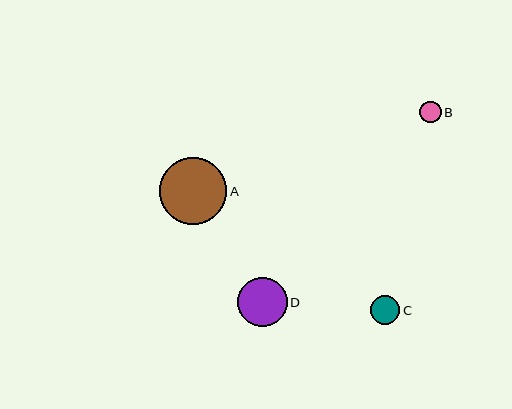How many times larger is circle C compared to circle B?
Circle C is approximately 1.3 times the size of circle B.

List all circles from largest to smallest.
From largest to smallest: A, D, C, B.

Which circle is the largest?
Circle A is the largest with a size of approximately 67 pixels.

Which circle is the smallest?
Circle B is the smallest with a size of approximately 22 pixels.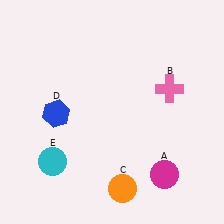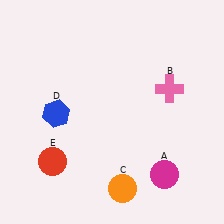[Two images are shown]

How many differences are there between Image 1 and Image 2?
There is 1 difference between the two images.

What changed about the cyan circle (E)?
In Image 1, E is cyan. In Image 2, it changed to red.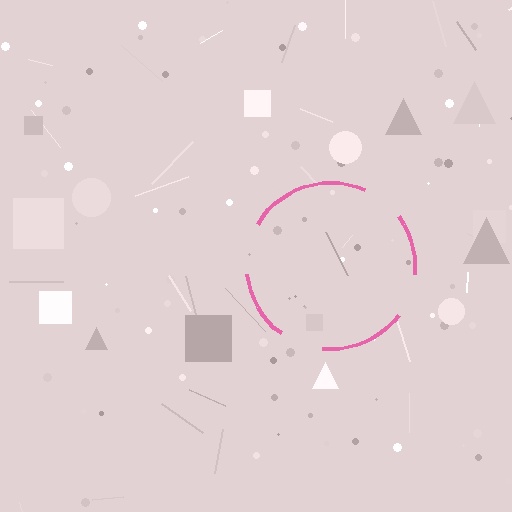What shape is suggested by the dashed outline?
The dashed outline suggests a circle.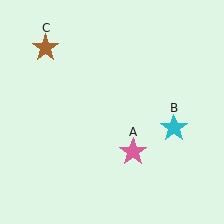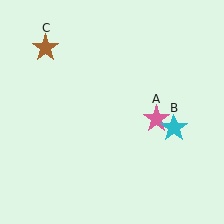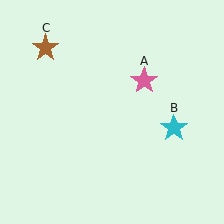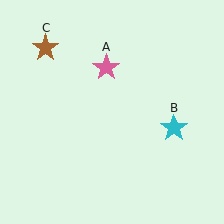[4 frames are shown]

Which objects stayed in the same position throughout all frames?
Cyan star (object B) and brown star (object C) remained stationary.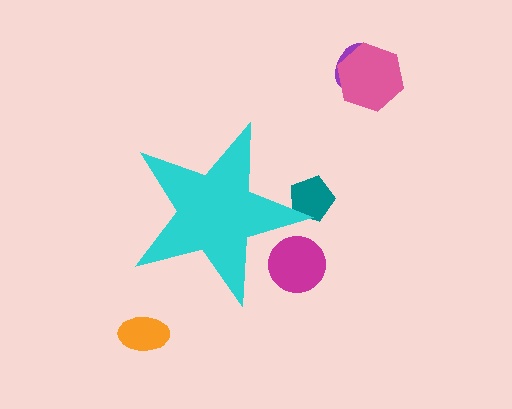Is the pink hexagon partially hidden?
No, the pink hexagon is fully visible.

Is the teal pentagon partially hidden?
Yes, the teal pentagon is partially hidden behind the cyan star.